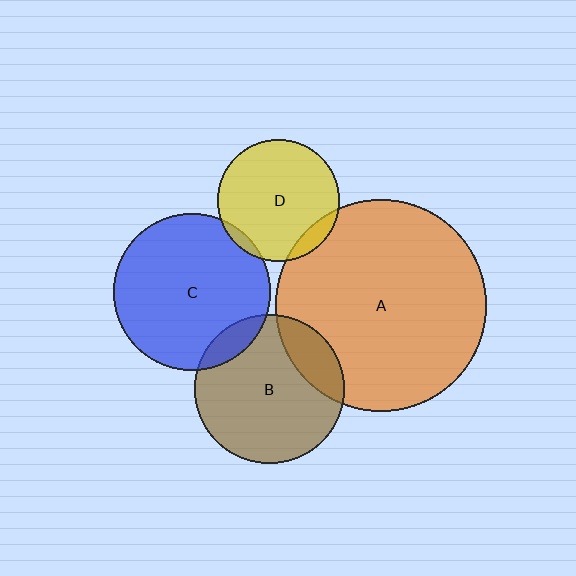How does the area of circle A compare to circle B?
Approximately 2.0 times.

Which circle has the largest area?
Circle A (orange).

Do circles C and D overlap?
Yes.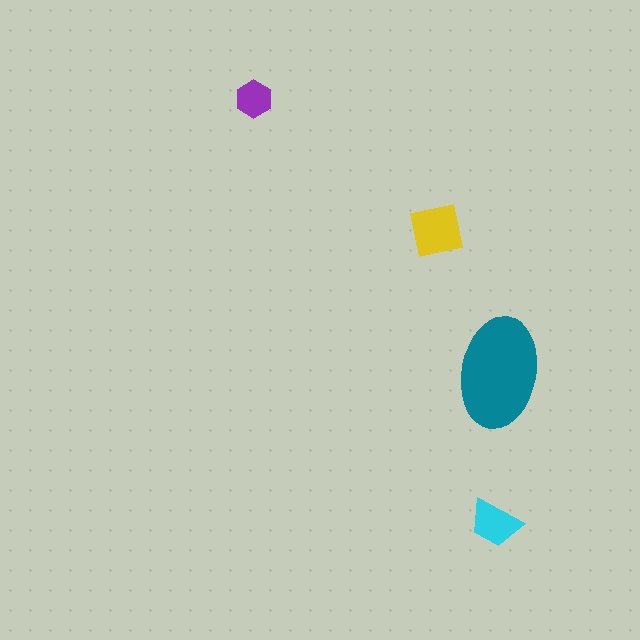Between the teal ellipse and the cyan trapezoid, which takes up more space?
The teal ellipse.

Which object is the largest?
The teal ellipse.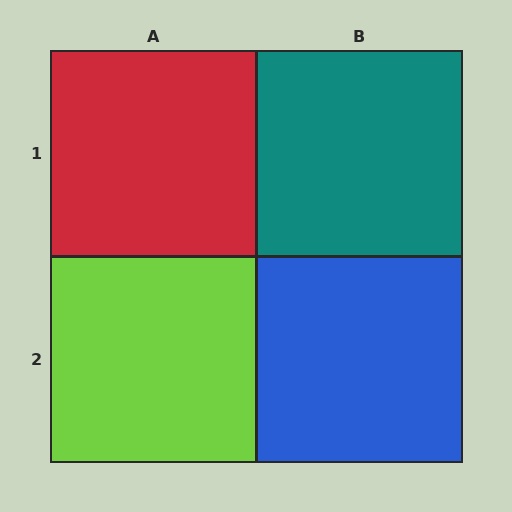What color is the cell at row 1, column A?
Red.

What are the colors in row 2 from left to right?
Lime, blue.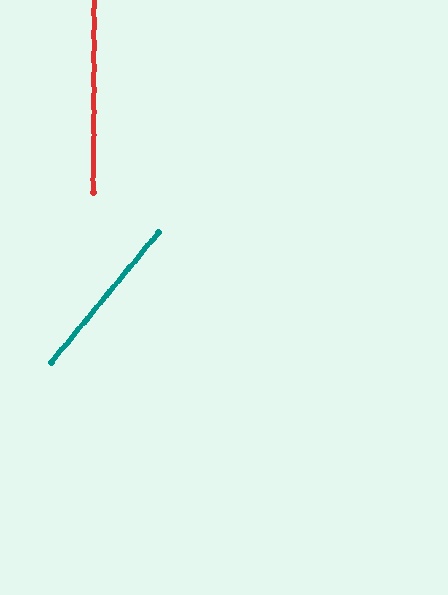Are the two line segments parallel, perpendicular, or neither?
Neither parallel nor perpendicular — they differ by about 39°.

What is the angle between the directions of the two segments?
Approximately 39 degrees.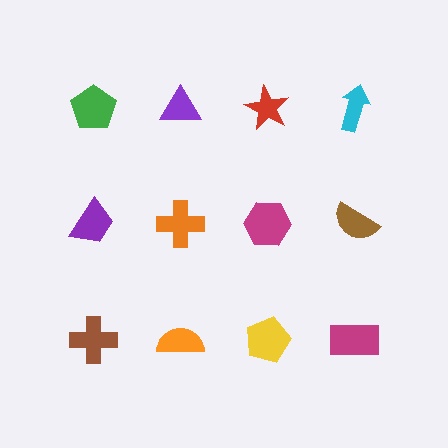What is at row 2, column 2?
An orange cross.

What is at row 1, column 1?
A green pentagon.